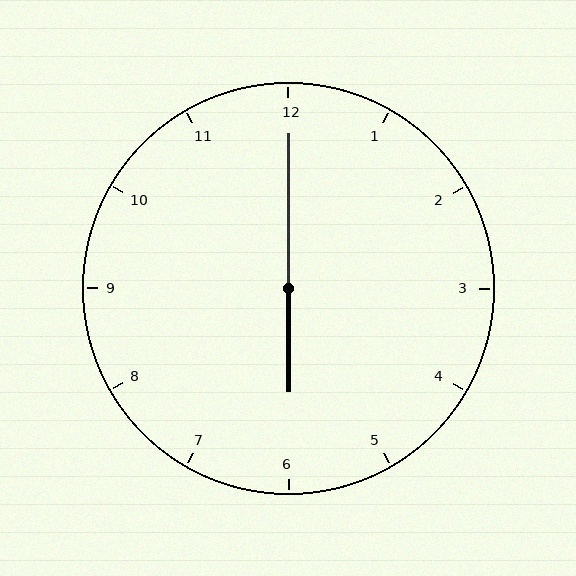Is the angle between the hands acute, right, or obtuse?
It is obtuse.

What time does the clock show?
6:00.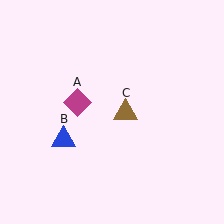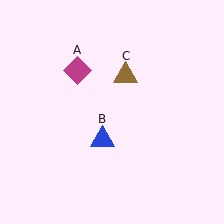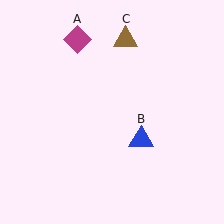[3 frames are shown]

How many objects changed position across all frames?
3 objects changed position: magenta diamond (object A), blue triangle (object B), brown triangle (object C).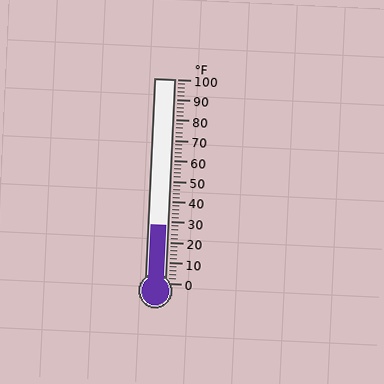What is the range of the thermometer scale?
The thermometer scale ranges from 0°F to 100°F.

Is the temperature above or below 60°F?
The temperature is below 60°F.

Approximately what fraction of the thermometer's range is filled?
The thermometer is filled to approximately 30% of its range.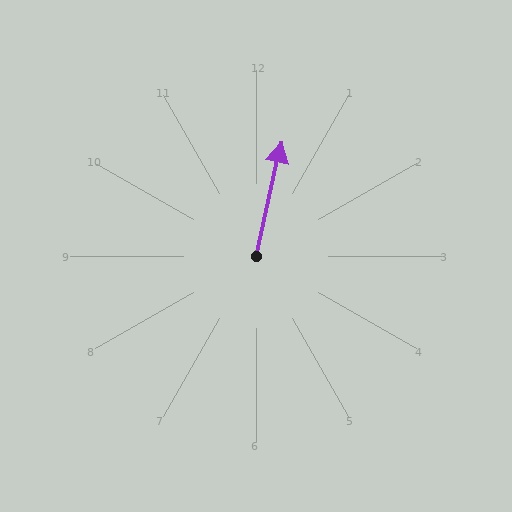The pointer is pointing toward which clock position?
Roughly 12 o'clock.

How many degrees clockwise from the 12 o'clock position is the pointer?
Approximately 12 degrees.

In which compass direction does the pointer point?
North.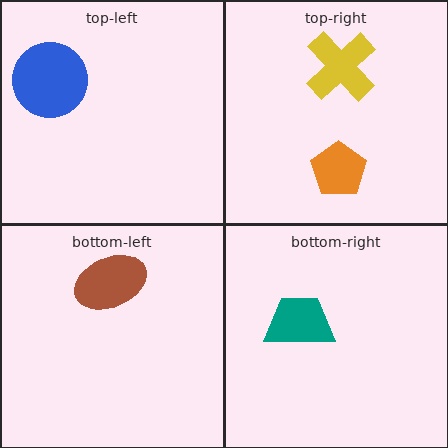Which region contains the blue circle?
The top-left region.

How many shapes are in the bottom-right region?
1.